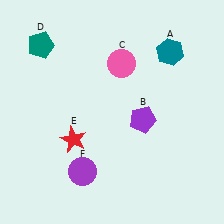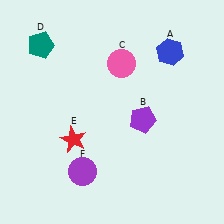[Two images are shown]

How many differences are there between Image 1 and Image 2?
There is 1 difference between the two images.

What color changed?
The hexagon (A) changed from teal in Image 1 to blue in Image 2.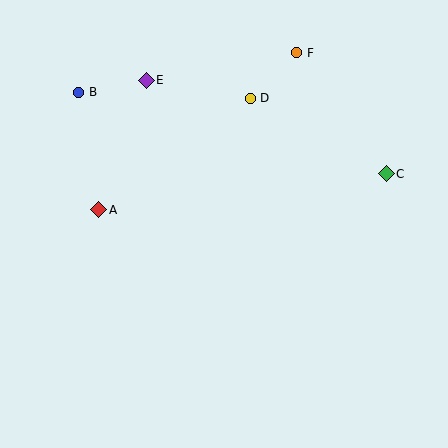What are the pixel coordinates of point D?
Point D is at (250, 98).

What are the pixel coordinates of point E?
Point E is at (146, 80).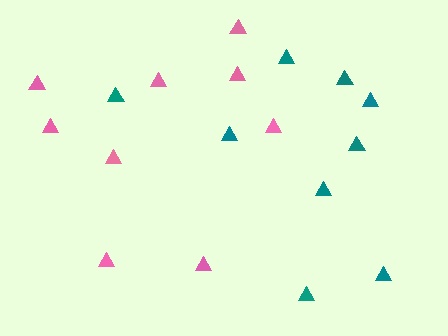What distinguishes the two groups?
There are 2 groups: one group of pink triangles (9) and one group of teal triangles (9).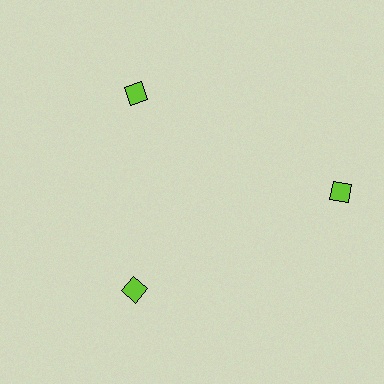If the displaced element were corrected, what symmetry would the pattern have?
It would have 3-fold rotational symmetry — the pattern would map onto itself every 120 degrees.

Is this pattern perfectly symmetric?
No. The 3 lime diamonds are arranged in a ring, but one element near the 3 o'clock position is pushed outward from the center, breaking the 3-fold rotational symmetry.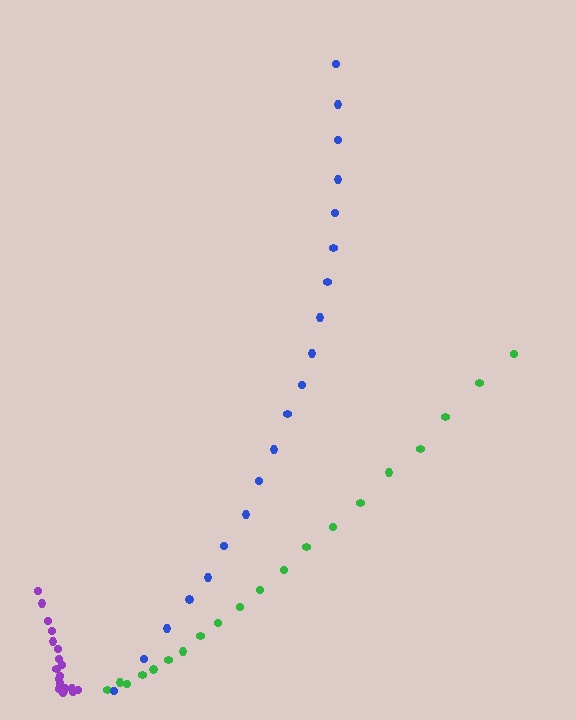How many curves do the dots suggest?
There are 3 distinct paths.